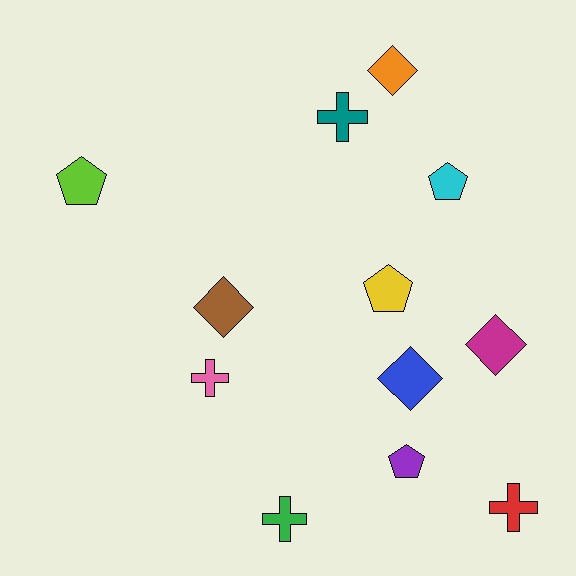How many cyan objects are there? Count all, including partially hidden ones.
There is 1 cyan object.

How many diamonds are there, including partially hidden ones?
There are 4 diamonds.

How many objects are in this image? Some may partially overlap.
There are 12 objects.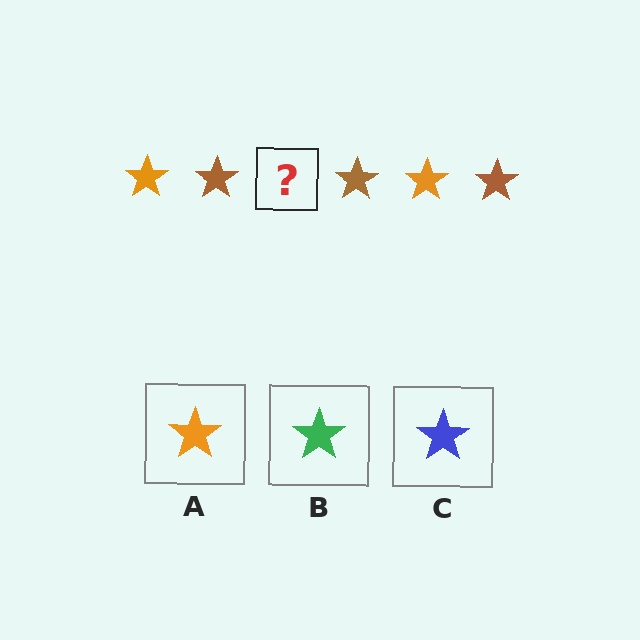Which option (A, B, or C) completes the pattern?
A.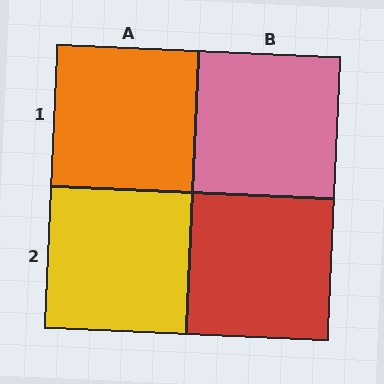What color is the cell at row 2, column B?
Red.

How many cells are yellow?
1 cell is yellow.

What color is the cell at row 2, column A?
Yellow.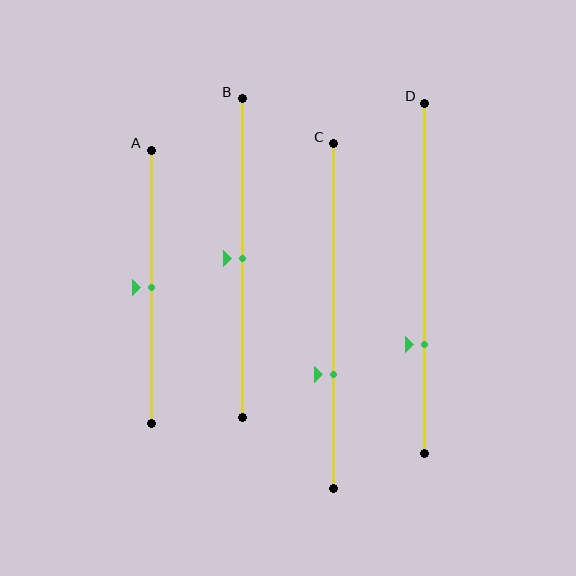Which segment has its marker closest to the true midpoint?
Segment A has its marker closest to the true midpoint.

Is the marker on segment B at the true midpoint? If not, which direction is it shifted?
Yes, the marker on segment B is at the true midpoint.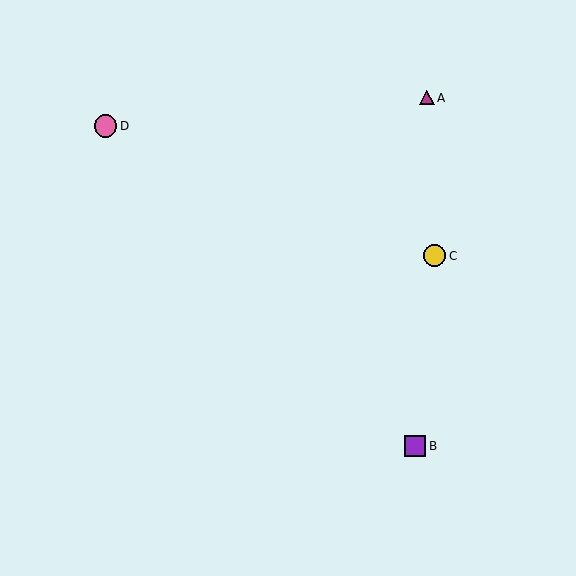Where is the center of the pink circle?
The center of the pink circle is at (105, 126).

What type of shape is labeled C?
Shape C is a yellow circle.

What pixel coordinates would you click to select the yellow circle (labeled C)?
Click at (435, 256) to select the yellow circle C.